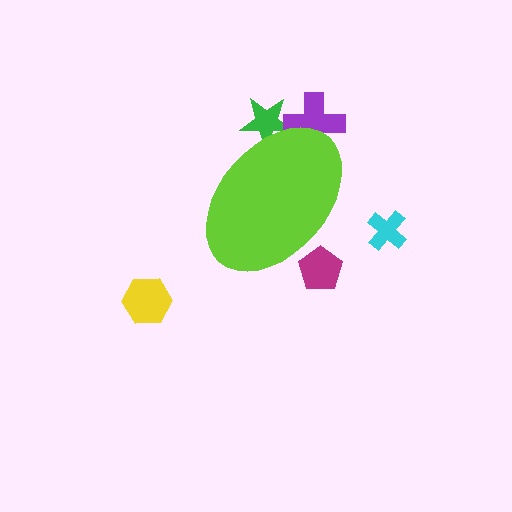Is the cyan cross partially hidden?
No, the cyan cross is fully visible.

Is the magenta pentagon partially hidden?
Yes, the magenta pentagon is partially hidden behind the lime ellipse.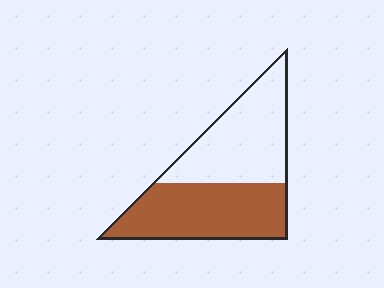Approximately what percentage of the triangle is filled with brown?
Approximately 50%.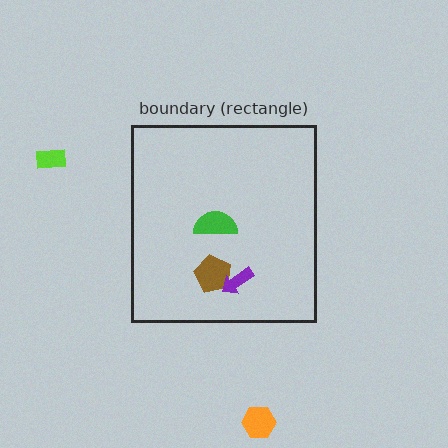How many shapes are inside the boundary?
3 inside, 2 outside.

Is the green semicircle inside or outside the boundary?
Inside.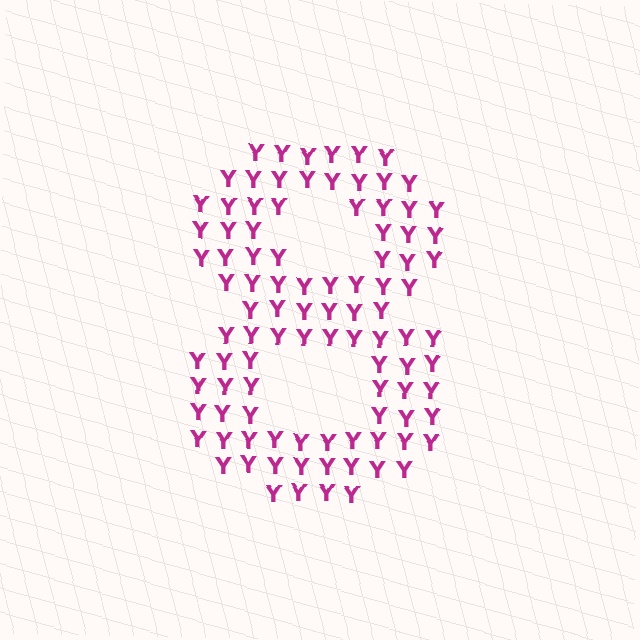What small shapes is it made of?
It is made of small letter Y's.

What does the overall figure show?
The overall figure shows the digit 8.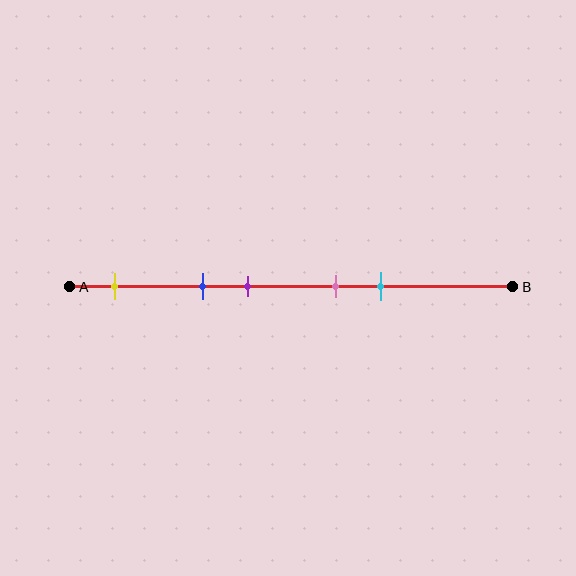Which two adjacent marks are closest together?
The pink and cyan marks are the closest adjacent pair.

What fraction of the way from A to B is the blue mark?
The blue mark is approximately 30% (0.3) of the way from A to B.